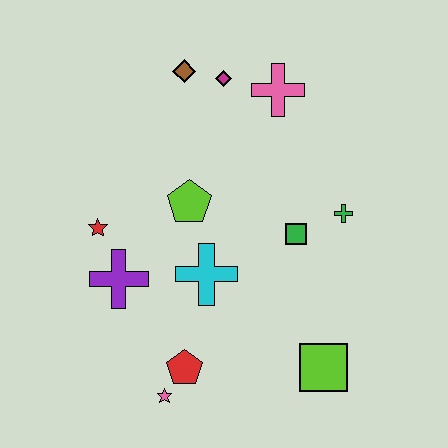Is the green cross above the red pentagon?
Yes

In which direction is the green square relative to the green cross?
The green square is to the left of the green cross.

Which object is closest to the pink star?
The red pentagon is closest to the pink star.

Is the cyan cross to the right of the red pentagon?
Yes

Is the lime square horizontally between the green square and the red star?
No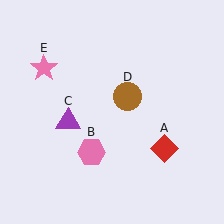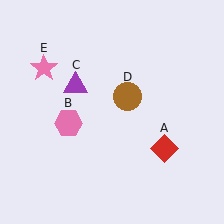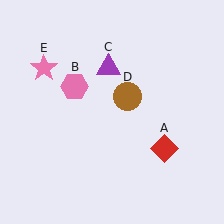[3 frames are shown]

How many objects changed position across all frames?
2 objects changed position: pink hexagon (object B), purple triangle (object C).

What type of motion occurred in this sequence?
The pink hexagon (object B), purple triangle (object C) rotated clockwise around the center of the scene.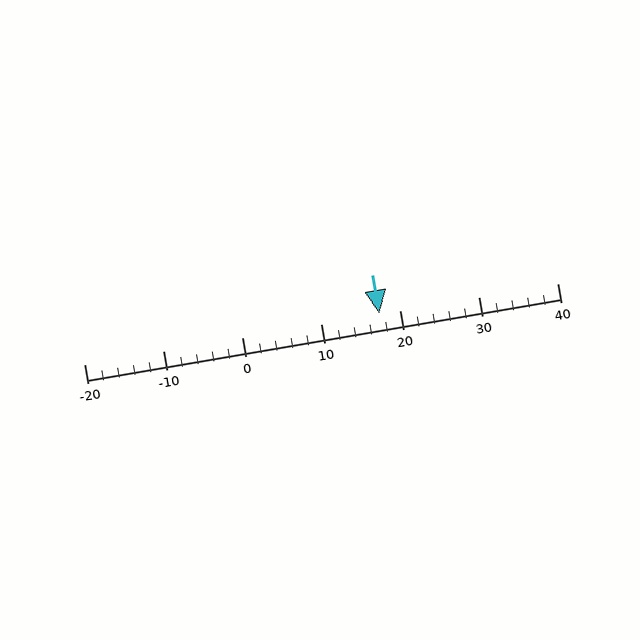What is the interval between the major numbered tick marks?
The major tick marks are spaced 10 units apart.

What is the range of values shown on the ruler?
The ruler shows values from -20 to 40.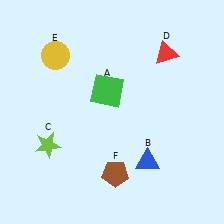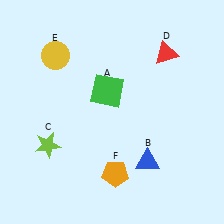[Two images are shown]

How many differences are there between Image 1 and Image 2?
There is 1 difference between the two images.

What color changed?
The pentagon (F) changed from brown in Image 1 to orange in Image 2.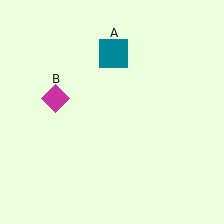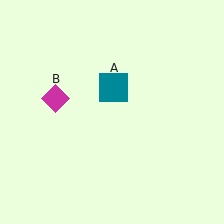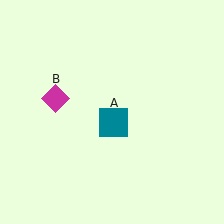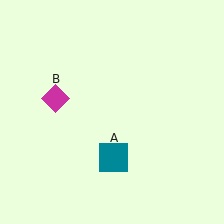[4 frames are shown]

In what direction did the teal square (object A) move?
The teal square (object A) moved down.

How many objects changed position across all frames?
1 object changed position: teal square (object A).